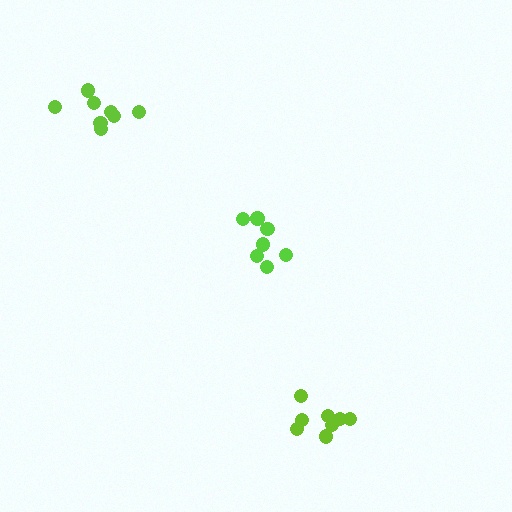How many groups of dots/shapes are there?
There are 3 groups.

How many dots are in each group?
Group 1: 7 dots, Group 2: 8 dots, Group 3: 8 dots (23 total).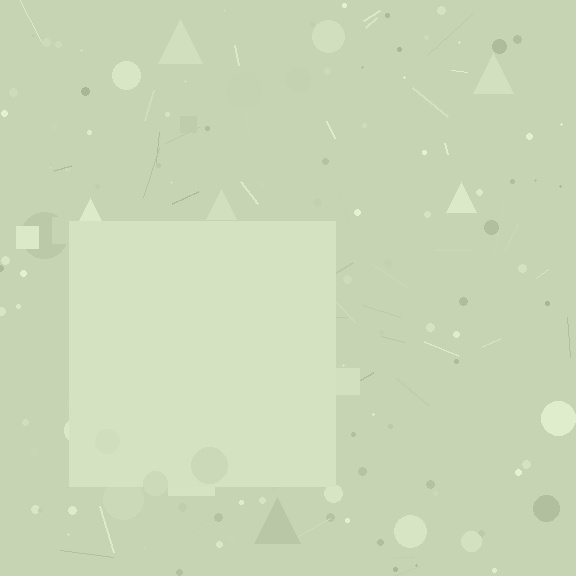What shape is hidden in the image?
A square is hidden in the image.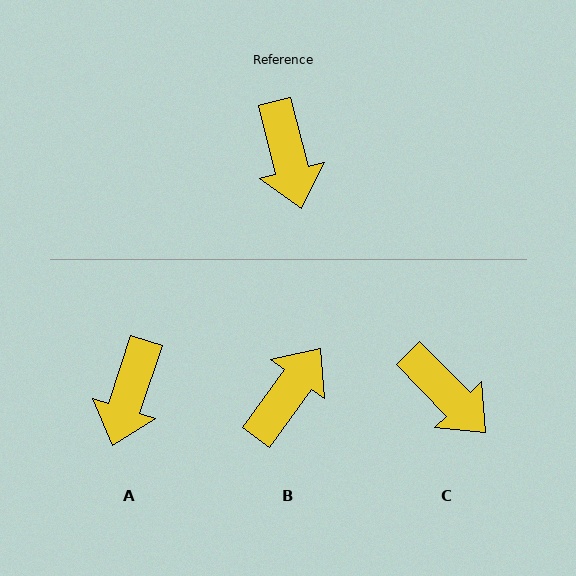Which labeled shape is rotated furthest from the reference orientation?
B, about 130 degrees away.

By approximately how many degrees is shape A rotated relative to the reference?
Approximately 32 degrees clockwise.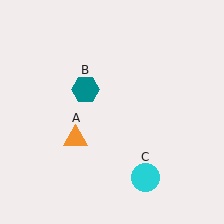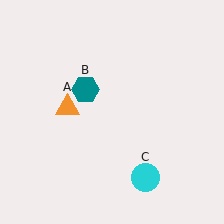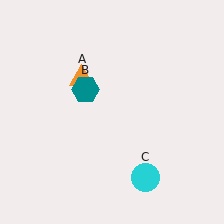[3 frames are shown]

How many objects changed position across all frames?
1 object changed position: orange triangle (object A).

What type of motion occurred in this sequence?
The orange triangle (object A) rotated clockwise around the center of the scene.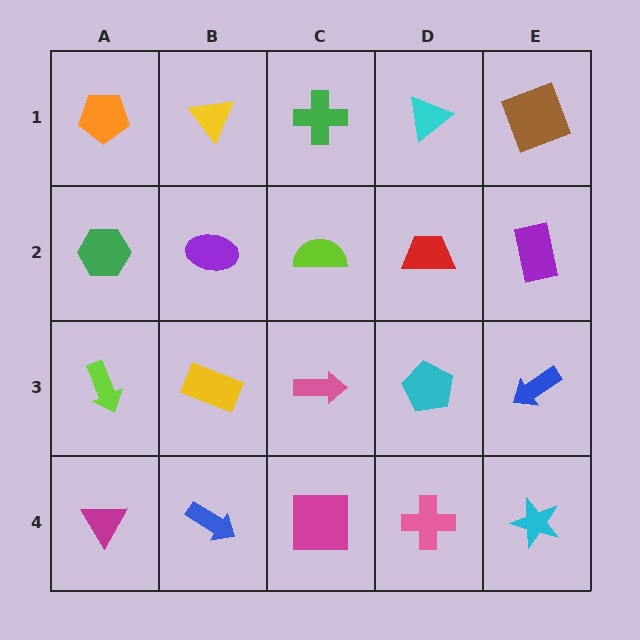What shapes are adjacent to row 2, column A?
An orange pentagon (row 1, column A), a lime arrow (row 3, column A), a purple ellipse (row 2, column B).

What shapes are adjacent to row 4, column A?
A lime arrow (row 3, column A), a blue arrow (row 4, column B).